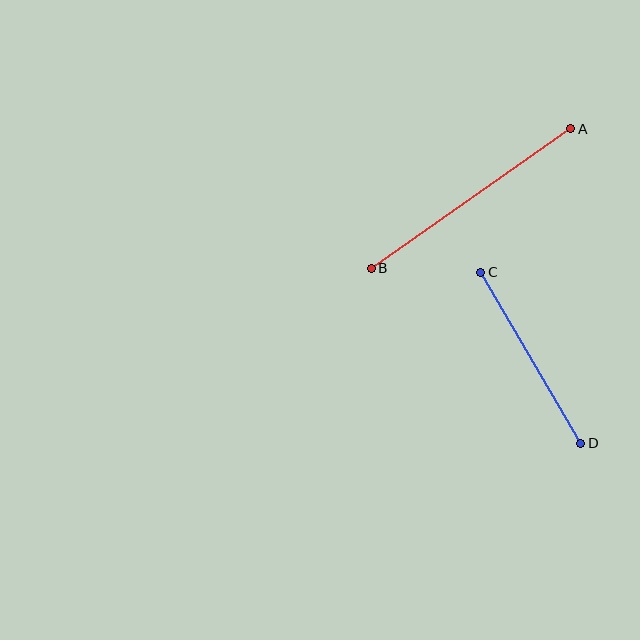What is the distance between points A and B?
The distance is approximately 243 pixels.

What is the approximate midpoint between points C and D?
The midpoint is at approximately (531, 358) pixels.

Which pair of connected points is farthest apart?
Points A and B are farthest apart.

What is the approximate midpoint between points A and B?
The midpoint is at approximately (471, 198) pixels.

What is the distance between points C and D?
The distance is approximately 198 pixels.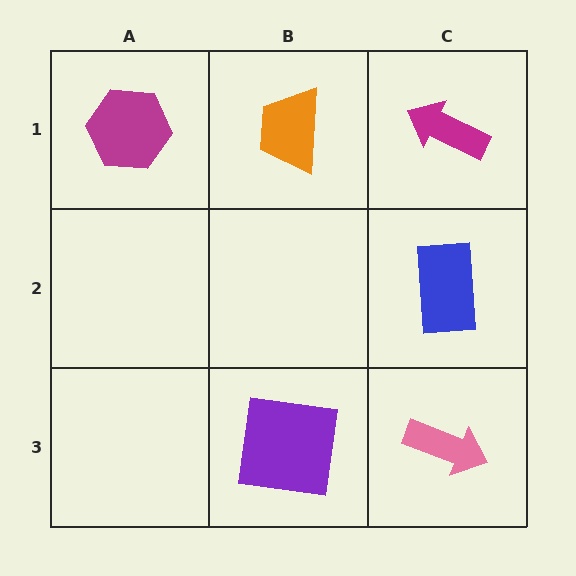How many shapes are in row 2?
1 shape.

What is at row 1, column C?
A magenta arrow.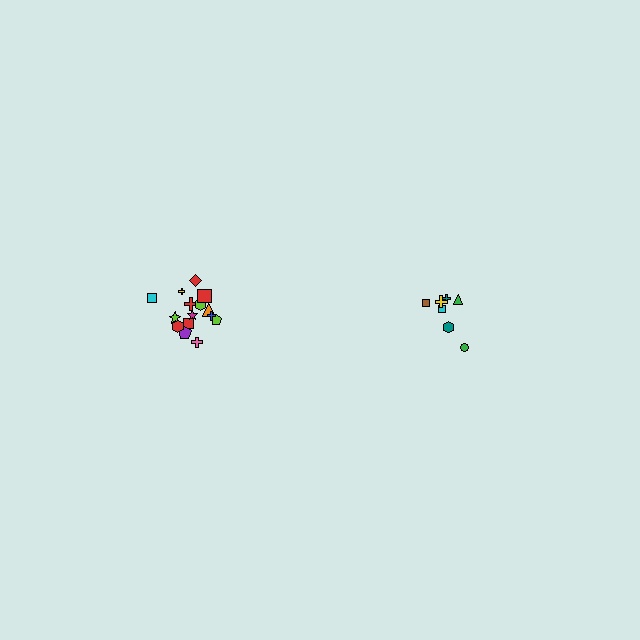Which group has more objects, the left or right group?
The left group.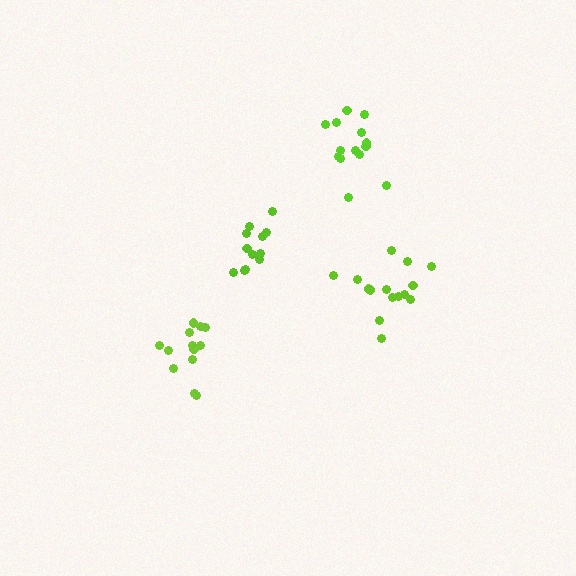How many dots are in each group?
Group 1: 13 dots, Group 2: 14 dots, Group 3: 15 dots, Group 4: 12 dots (54 total).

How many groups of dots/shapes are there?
There are 4 groups.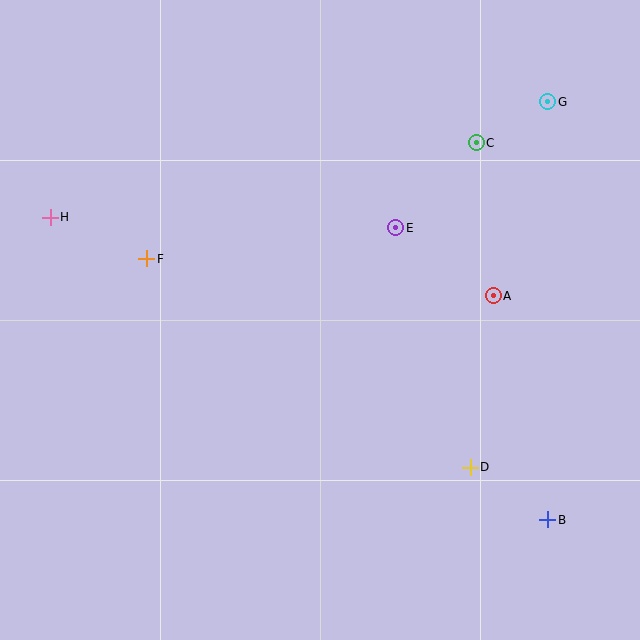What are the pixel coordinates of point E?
Point E is at (396, 228).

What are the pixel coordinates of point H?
Point H is at (50, 217).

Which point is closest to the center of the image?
Point E at (396, 228) is closest to the center.